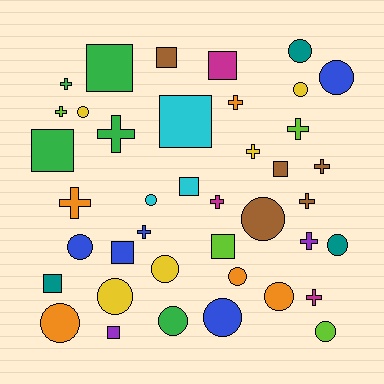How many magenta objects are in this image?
There are 3 magenta objects.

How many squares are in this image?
There are 11 squares.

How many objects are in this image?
There are 40 objects.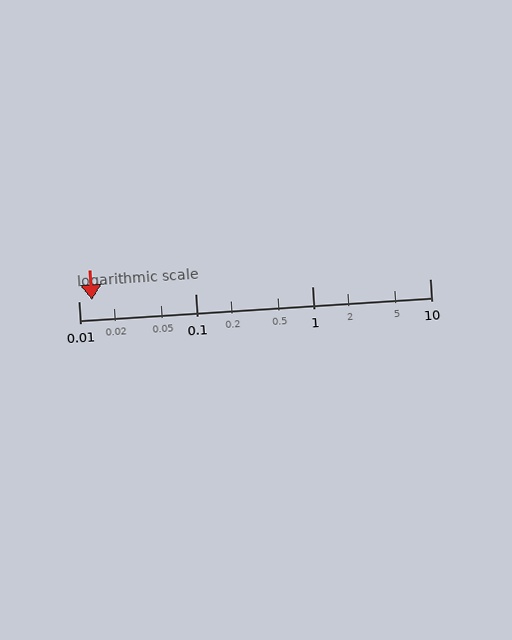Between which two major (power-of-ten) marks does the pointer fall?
The pointer is between 0.01 and 0.1.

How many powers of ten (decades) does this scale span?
The scale spans 3 decades, from 0.01 to 10.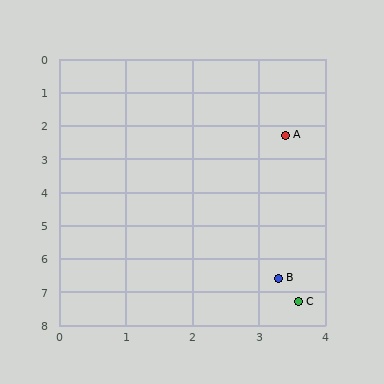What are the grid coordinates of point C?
Point C is at approximately (3.6, 7.3).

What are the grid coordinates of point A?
Point A is at approximately (3.4, 2.3).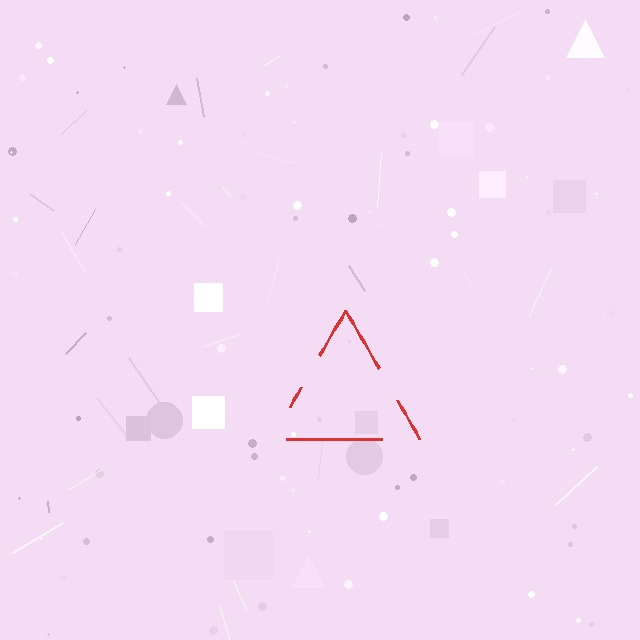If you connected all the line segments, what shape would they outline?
They would outline a triangle.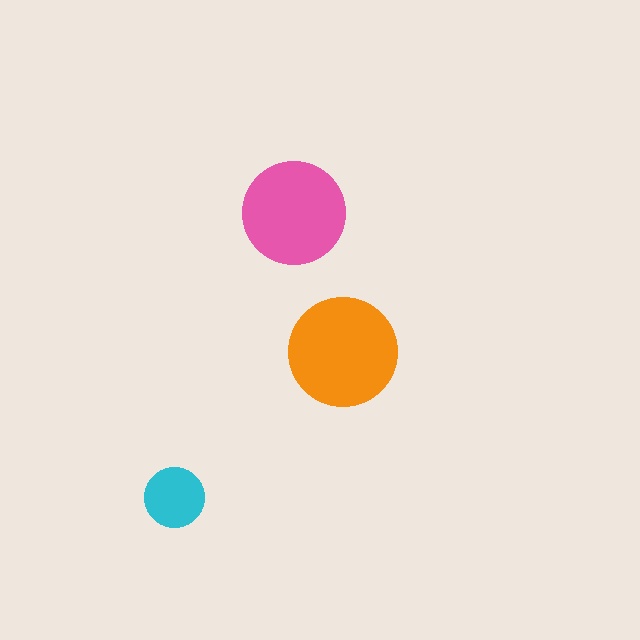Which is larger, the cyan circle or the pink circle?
The pink one.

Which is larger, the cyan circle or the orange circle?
The orange one.